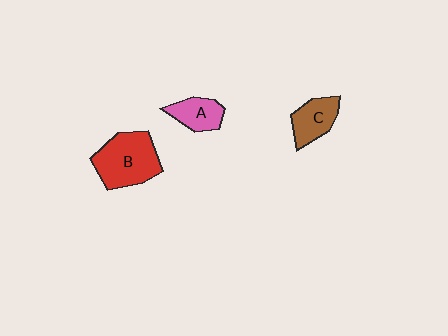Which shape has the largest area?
Shape B (red).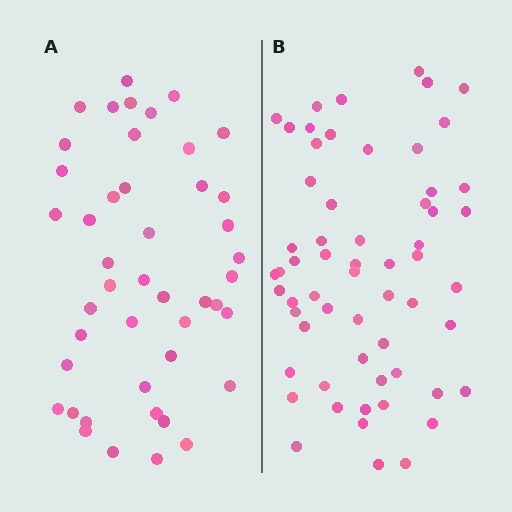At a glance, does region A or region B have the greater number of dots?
Region B (the right region) has more dots.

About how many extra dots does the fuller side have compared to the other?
Region B has approximately 15 more dots than region A.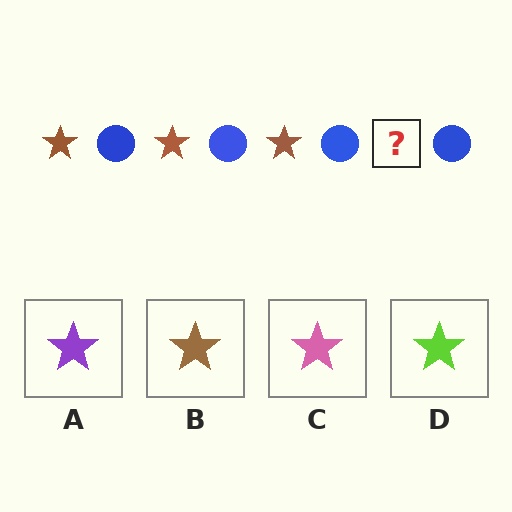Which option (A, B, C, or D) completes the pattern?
B.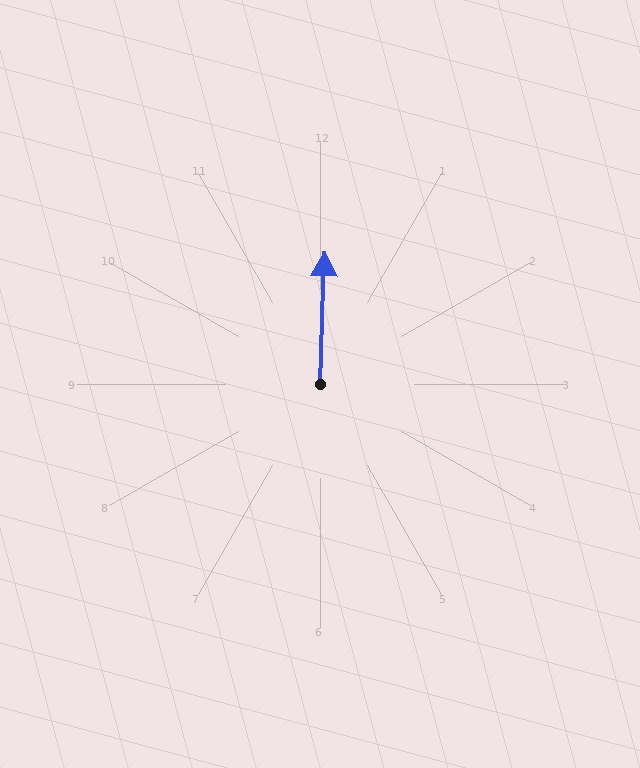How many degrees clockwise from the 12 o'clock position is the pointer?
Approximately 2 degrees.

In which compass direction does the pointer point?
North.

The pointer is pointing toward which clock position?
Roughly 12 o'clock.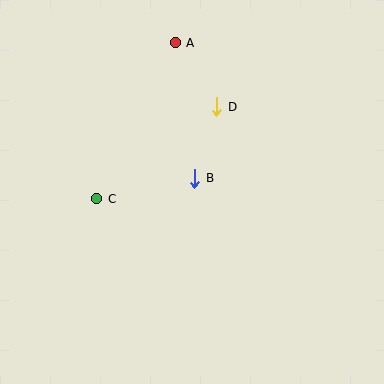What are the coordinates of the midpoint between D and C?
The midpoint between D and C is at (157, 153).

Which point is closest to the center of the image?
Point B at (194, 178) is closest to the center.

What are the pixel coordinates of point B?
Point B is at (194, 178).